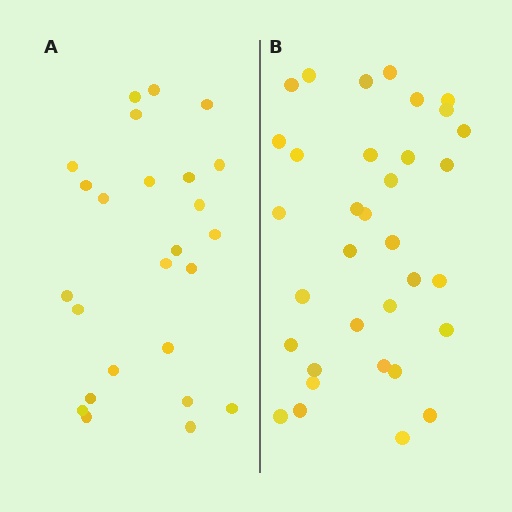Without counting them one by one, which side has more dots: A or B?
Region B (the right region) has more dots.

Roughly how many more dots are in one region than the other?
Region B has roughly 8 or so more dots than region A.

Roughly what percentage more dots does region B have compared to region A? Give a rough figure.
About 35% more.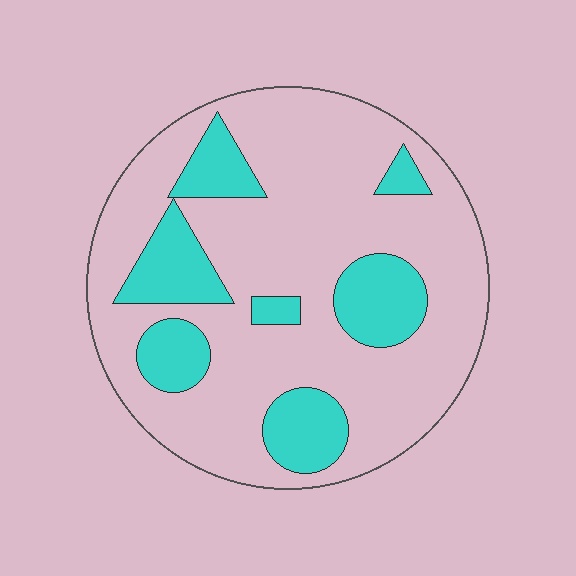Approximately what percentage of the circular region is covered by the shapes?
Approximately 25%.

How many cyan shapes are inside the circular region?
7.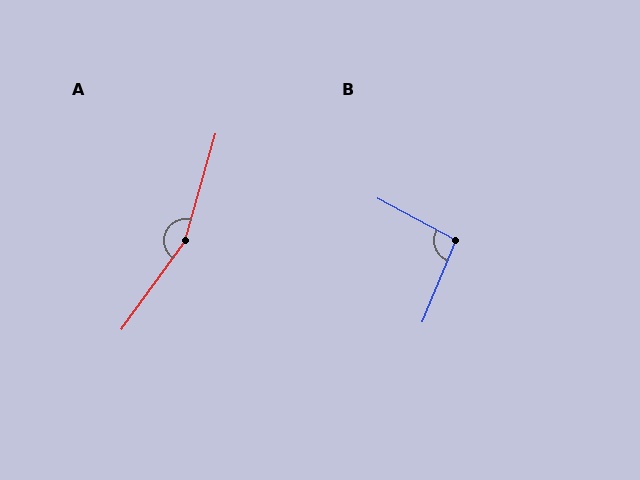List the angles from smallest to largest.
B (96°), A (161°).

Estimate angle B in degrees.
Approximately 96 degrees.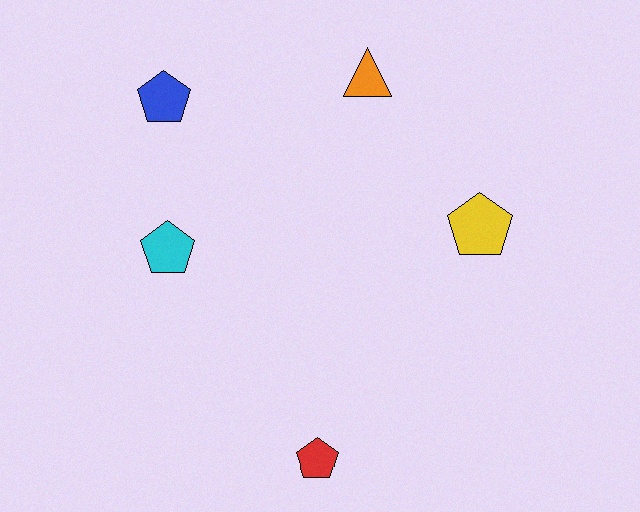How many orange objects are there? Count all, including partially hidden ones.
There is 1 orange object.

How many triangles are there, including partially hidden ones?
There is 1 triangle.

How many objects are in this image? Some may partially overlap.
There are 5 objects.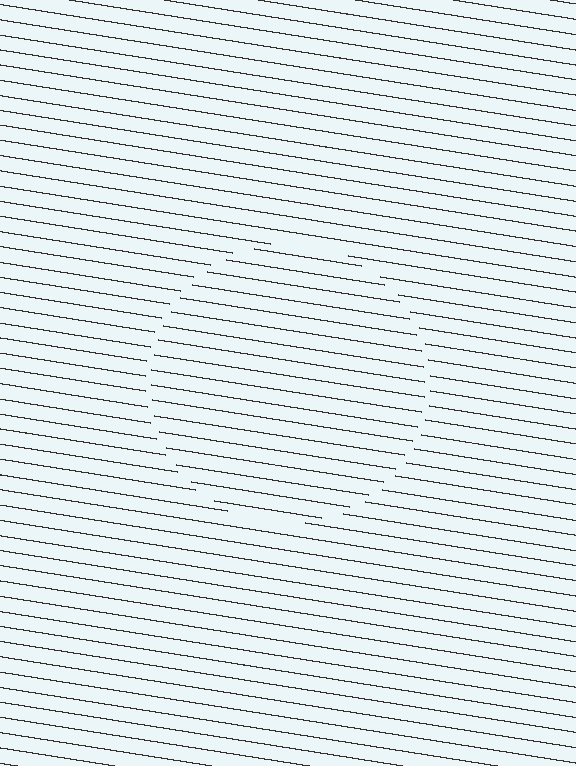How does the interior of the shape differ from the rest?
The interior of the shape contains the same grating, shifted by half a period — the contour is defined by the phase discontinuity where line-ends from the inner and outer gratings abut.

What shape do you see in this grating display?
An illusory circle. The interior of the shape contains the same grating, shifted by half a period — the contour is defined by the phase discontinuity where line-ends from the inner and outer gratings abut.